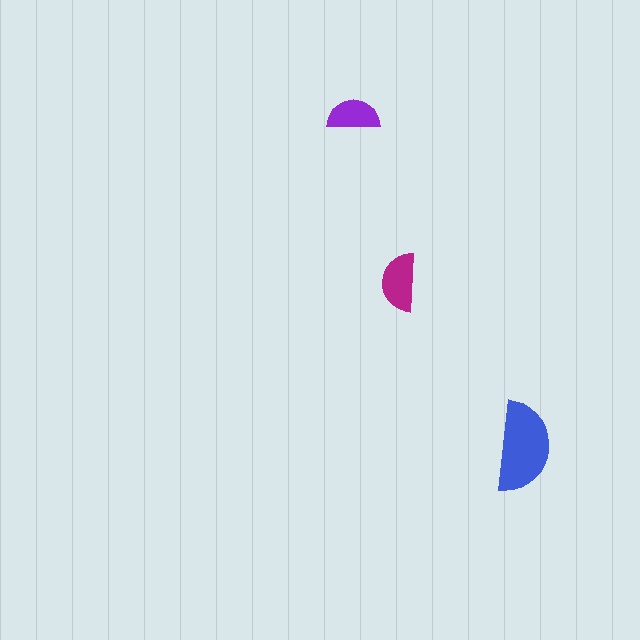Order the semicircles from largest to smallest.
the blue one, the magenta one, the purple one.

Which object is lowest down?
The blue semicircle is bottommost.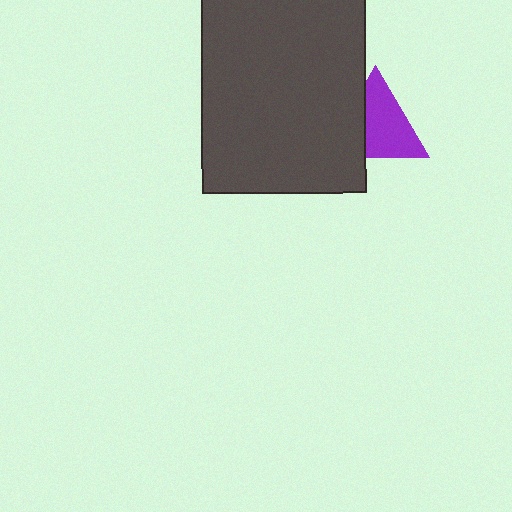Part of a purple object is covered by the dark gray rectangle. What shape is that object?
It is a triangle.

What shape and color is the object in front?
The object in front is a dark gray rectangle.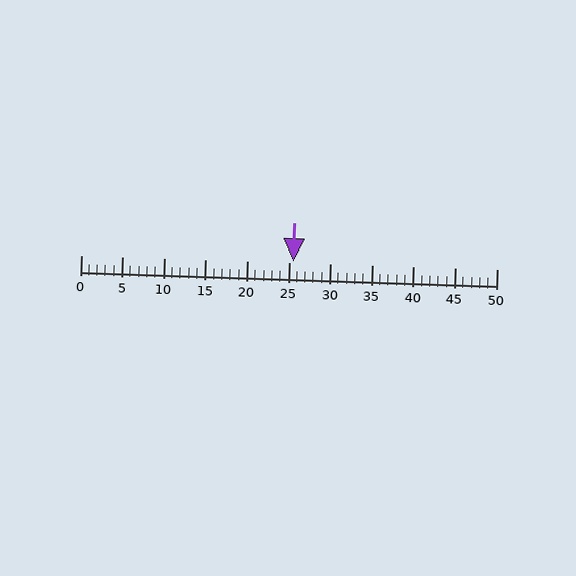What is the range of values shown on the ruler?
The ruler shows values from 0 to 50.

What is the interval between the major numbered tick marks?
The major tick marks are spaced 5 units apart.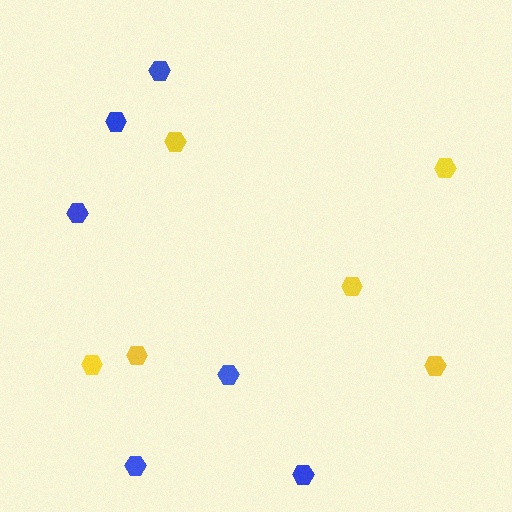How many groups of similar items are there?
There are 2 groups: one group of blue hexagons (6) and one group of yellow hexagons (6).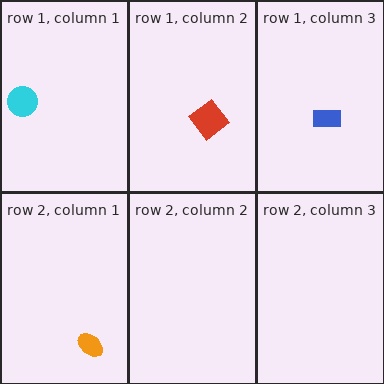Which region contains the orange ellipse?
The row 2, column 1 region.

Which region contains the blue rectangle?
The row 1, column 3 region.